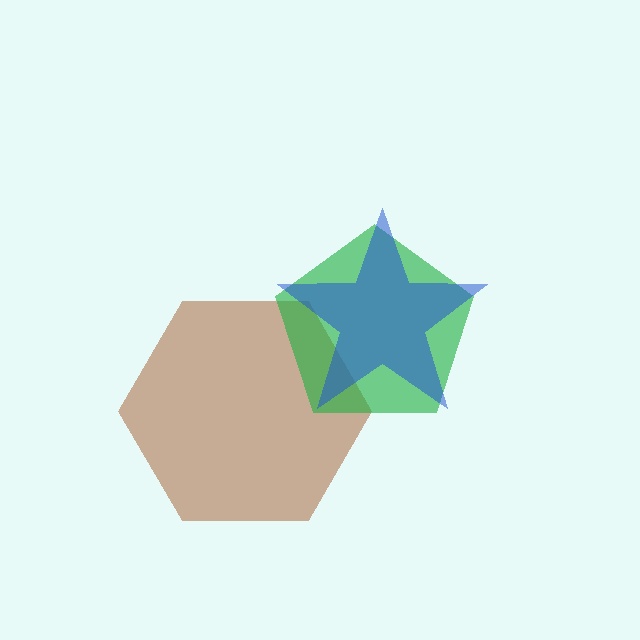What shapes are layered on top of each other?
The layered shapes are: a brown hexagon, a green pentagon, a blue star.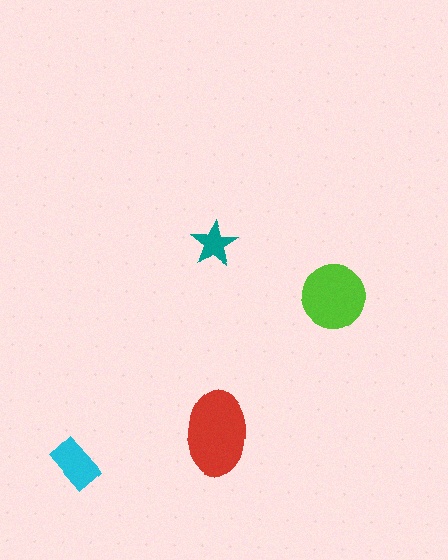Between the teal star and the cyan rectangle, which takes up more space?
The cyan rectangle.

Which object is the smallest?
The teal star.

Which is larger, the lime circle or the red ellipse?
The red ellipse.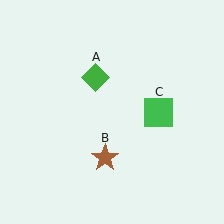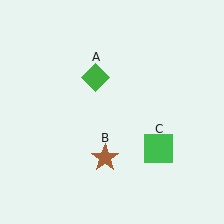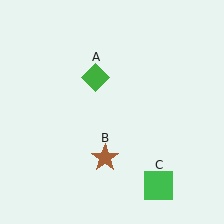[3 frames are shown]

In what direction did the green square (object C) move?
The green square (object C) moved down.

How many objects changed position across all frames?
1 object changed position: green square (object C).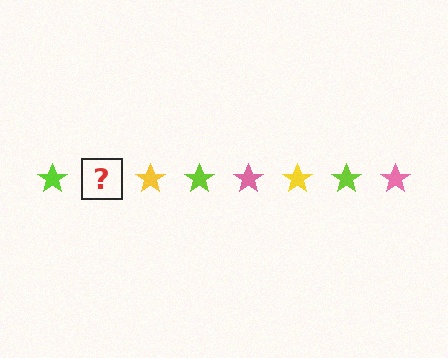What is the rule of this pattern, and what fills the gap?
The rule is that the pattern cycles through lime, pink, yellow stars. The gap should be filled with a pink star.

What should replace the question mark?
The question mark should be replaced with a pink star.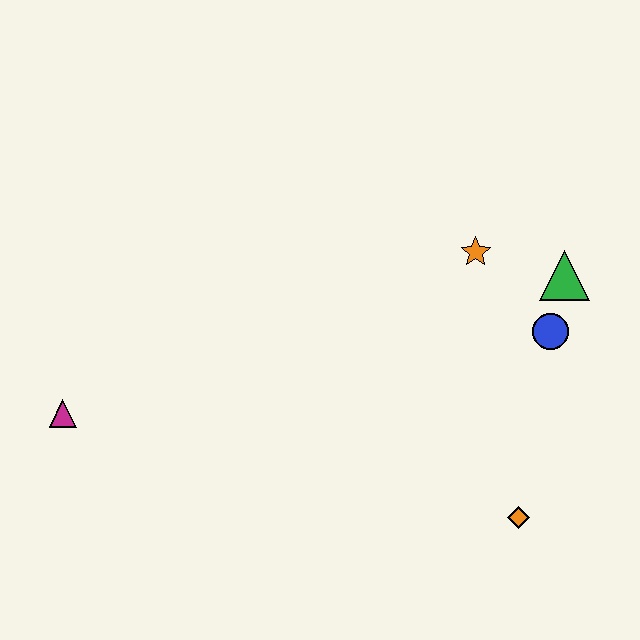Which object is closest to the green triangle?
The blue circle is closest to the green triangle.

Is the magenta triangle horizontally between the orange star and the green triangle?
No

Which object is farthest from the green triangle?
The magenta triangle is farthest from the green triangle.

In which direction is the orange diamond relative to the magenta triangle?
The orange diamond is to the right of the magenta triangle.